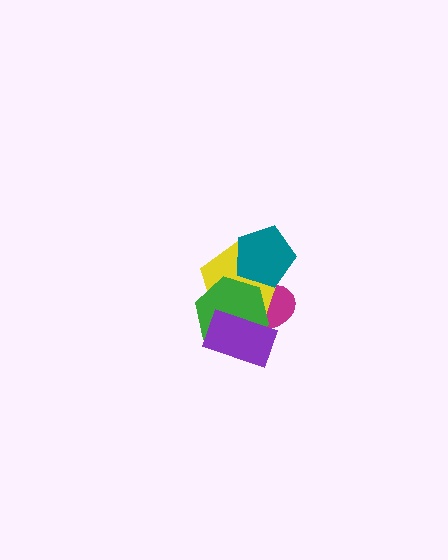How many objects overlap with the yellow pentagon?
4 objects overlap with the yellow pentagon.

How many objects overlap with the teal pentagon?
2 objects overlap with the teal pentagon.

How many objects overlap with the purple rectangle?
3 objects overlap with the purple rectangle.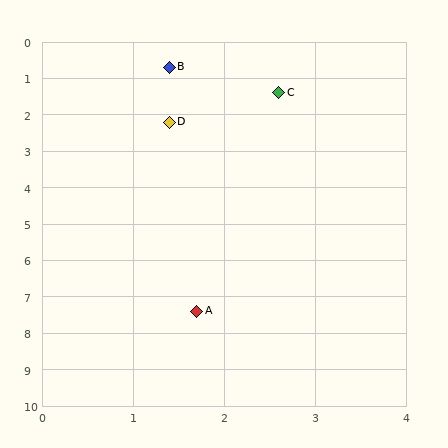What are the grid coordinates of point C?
Point C is at approximately (2.6, 1.4).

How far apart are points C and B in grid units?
Points C and B are about 1.4 grid units apart.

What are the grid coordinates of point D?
Point D is at approximately (1.4, 2.2).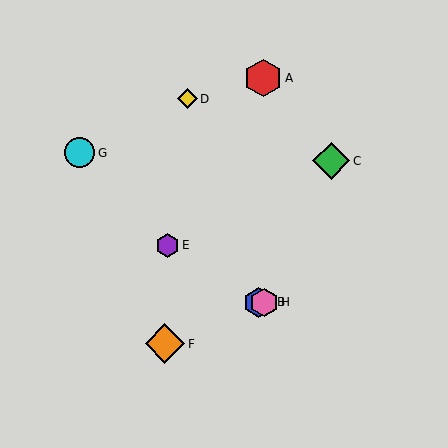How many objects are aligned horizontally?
2 objects (B, H) are aligned horizontally.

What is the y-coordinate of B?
Object B is at y≈302.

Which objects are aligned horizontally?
Objects B, H are aligned horizontally.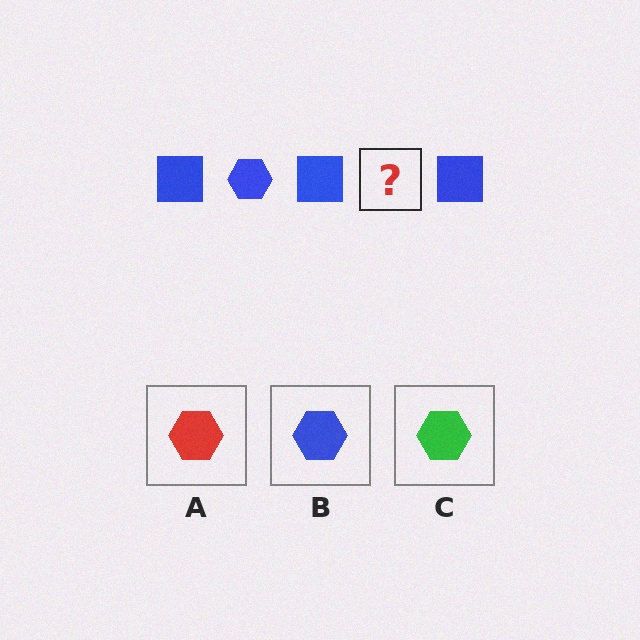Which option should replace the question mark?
Option B.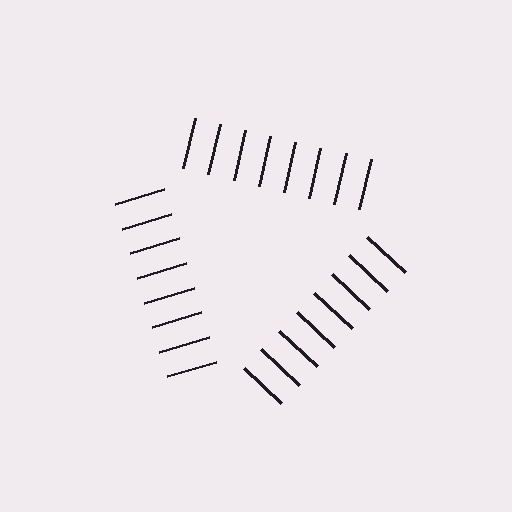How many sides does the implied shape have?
3 sides — the line-ends trace a triangle.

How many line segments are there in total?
24 — 8 along each of the 3 edges.